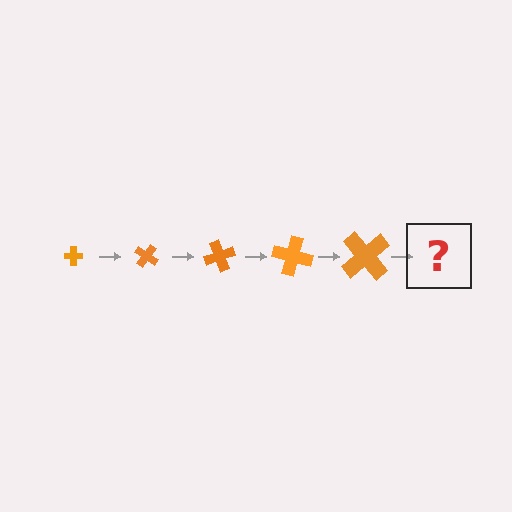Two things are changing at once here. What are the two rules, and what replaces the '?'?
The two rules are that the cross grows larger each step and it rotates 35 degrees each step. The '?' should be a cross, larger than the previous one and rotated 175 degrees from the start.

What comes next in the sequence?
The next element should be a cross, larger than the previous one and rotated 175 degrees from the start.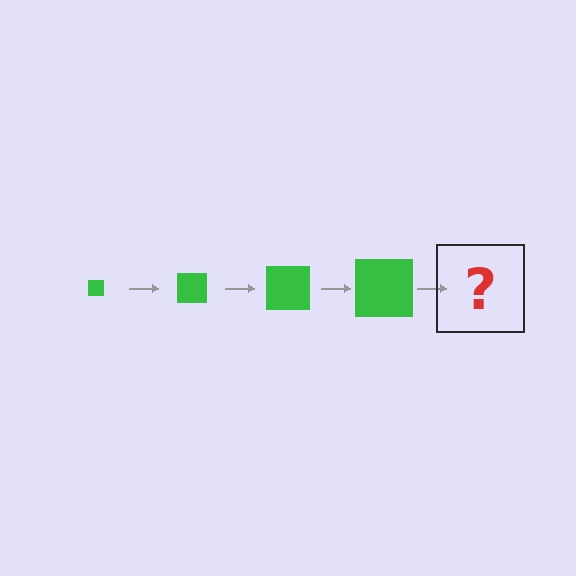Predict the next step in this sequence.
The next step is a green square, larger than the previous one.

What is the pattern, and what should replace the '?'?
The pattern is that the square gets progressively larger each step. The '?' should be a green square, larger than the previous one.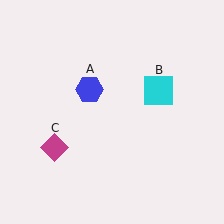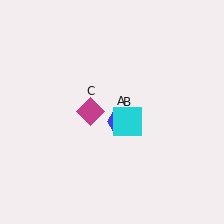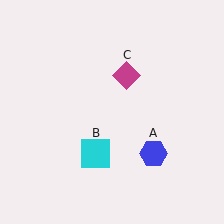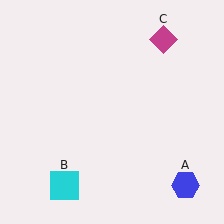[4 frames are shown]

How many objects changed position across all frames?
3 objects changed position: blue hexagon (object A), cyan square (object B), magenta diamond (object C).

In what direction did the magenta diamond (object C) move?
The magenta diamond (object C) moved up and to the right.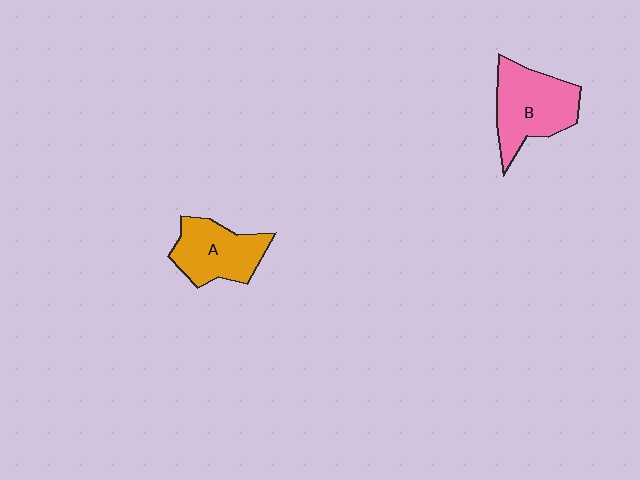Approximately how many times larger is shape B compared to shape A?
Approximately 1.2 times.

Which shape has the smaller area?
Shape A (orange).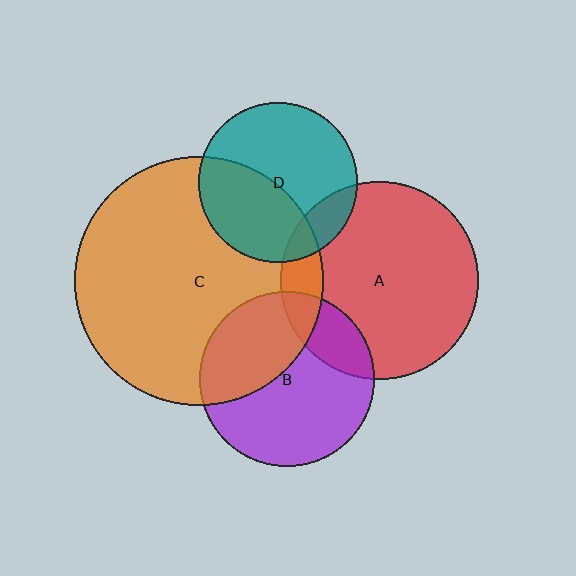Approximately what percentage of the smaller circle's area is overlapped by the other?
Approximately 40%.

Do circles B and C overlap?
Yes.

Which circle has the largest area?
Circle C (orange).